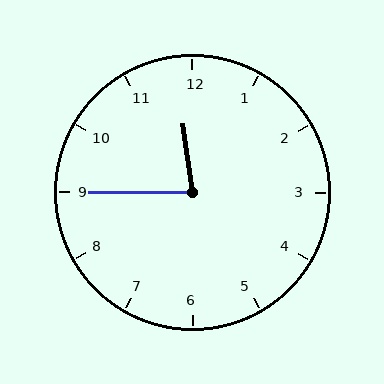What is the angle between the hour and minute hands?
Approximately 82 degrees.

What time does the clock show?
11:45.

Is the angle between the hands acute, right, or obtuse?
It is acute.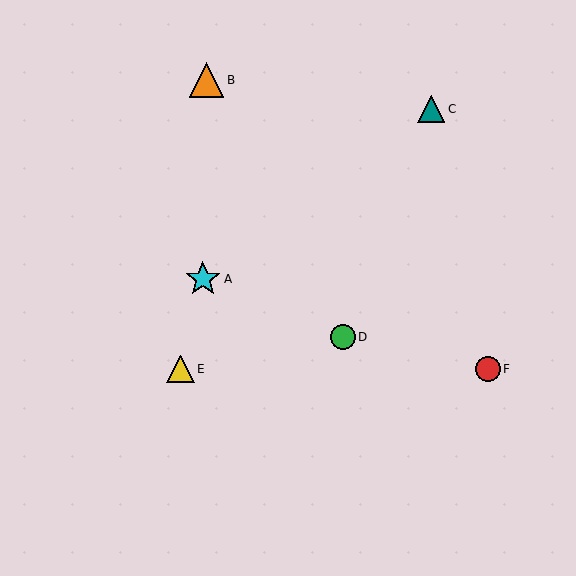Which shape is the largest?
The cyan star (labeled A) is the largest.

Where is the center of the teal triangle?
The center of the teal triangle is at (431, 109).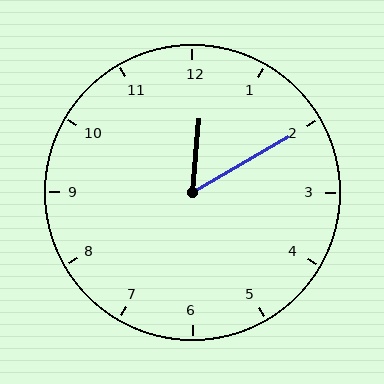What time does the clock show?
12:10.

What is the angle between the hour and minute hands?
Approximately 55 degrees.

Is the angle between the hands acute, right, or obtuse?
It is acute.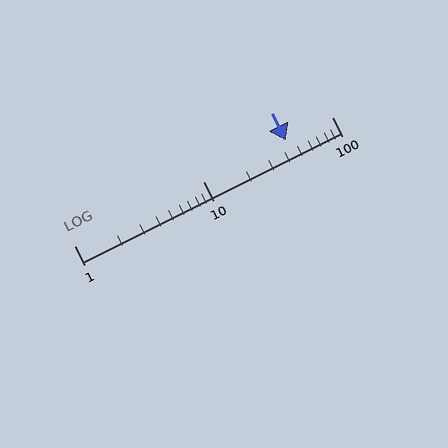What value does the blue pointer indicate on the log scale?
The pointer indicates approximately 44.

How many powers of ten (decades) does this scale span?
The scale spans 2 decades, from 1 to 100.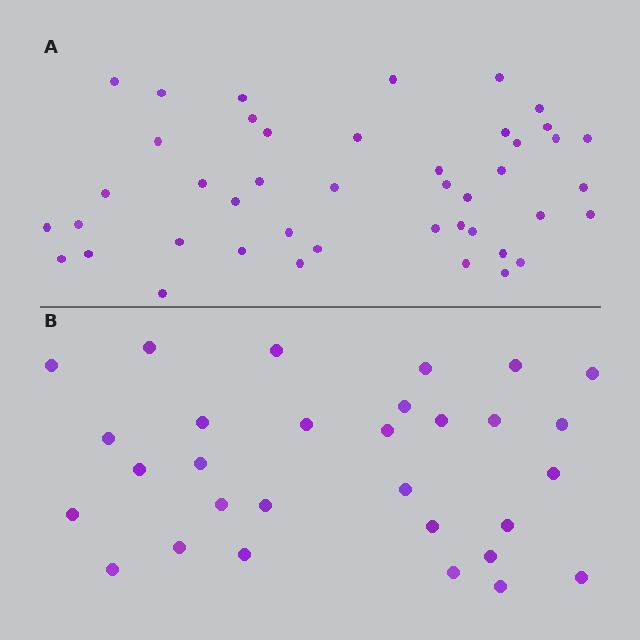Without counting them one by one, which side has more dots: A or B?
Region A (the top region) has more dots.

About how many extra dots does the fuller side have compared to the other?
Region A has approximately 15 more dots than region B.